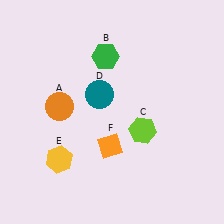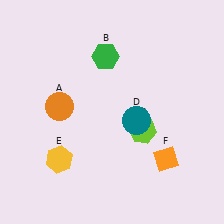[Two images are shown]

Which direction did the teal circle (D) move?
The teal circle (D) moved right.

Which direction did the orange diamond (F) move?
The orange diamond (F) moved right.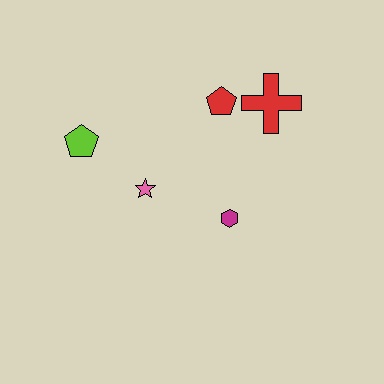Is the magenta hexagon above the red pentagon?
No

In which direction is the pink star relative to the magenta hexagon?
The pink star is to the left of the magenta hexagon.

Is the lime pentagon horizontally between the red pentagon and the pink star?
No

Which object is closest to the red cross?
The red pentagon is closest to the red cross.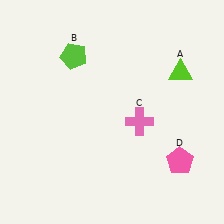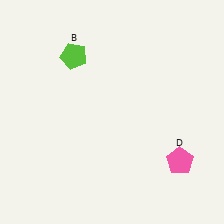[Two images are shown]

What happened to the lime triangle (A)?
The lime triangle (A) was removed in Image 2. It was in the top-right area of Image 1.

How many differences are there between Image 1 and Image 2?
There are 2 differences between the two images.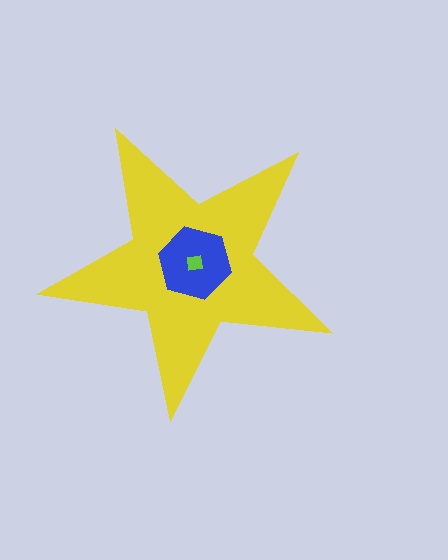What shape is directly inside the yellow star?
The blue hexagon.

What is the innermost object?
The lime square.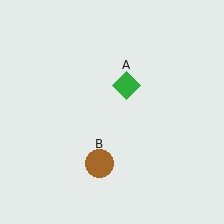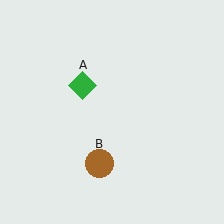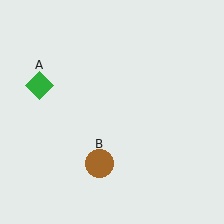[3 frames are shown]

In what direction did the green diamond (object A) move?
The green diamond (object A) moved left.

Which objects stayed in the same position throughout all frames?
Brown circle (object B) remained stationary.